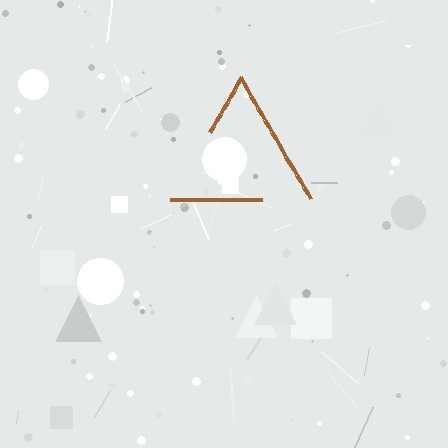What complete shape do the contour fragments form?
The contour fragments form a triangle.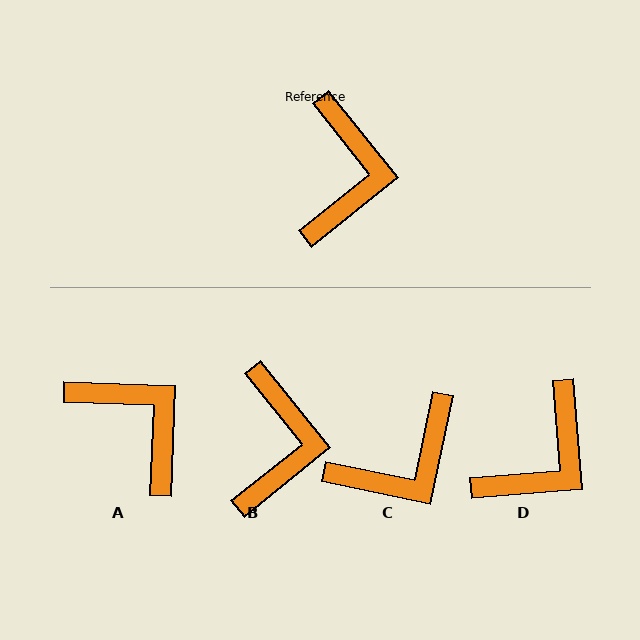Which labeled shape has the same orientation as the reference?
B.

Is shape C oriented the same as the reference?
No, it is off by about 51 degrees.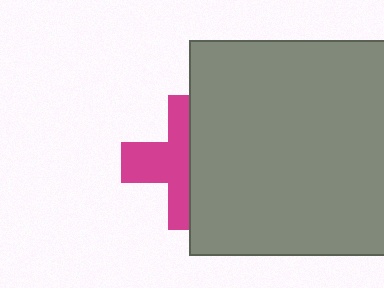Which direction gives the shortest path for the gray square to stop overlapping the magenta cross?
Moving right gives the shortest separation.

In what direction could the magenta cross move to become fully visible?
The magenta cross could move left. That would shift it out from behind the gray square entirely.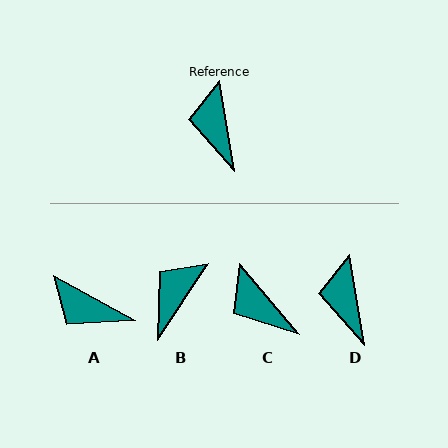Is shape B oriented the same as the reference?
No, it is off by about 43 degrees.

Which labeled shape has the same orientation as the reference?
D.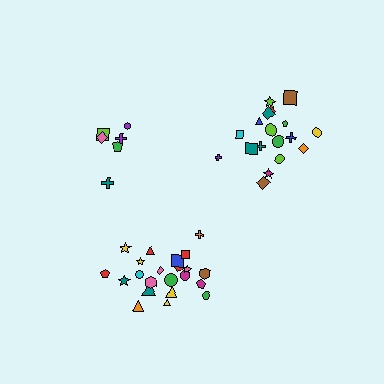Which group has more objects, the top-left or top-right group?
The top-right group.